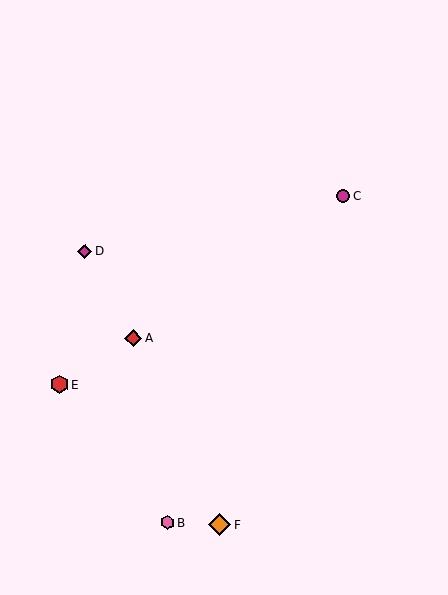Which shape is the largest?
The orange diamond (labeled F) is the largest.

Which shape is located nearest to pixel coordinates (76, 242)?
The magenta diamond (labeled D) at (85, 251) is nearest to that location.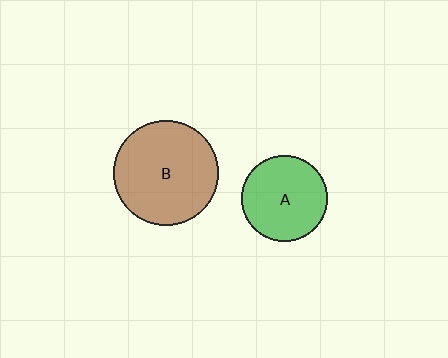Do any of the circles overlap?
No, none of the circles overlap.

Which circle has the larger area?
Circle B (brown).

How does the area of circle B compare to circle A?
Approximately 1.5 times.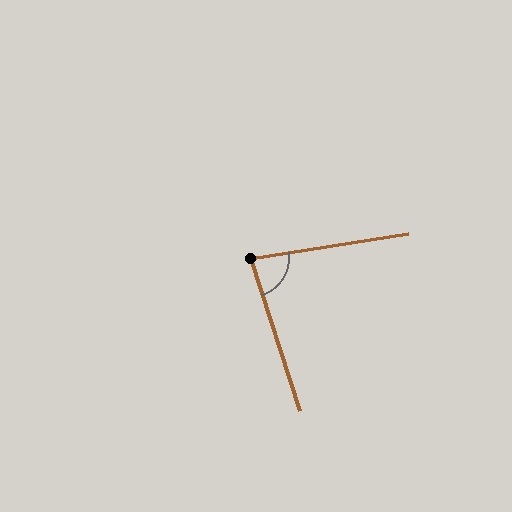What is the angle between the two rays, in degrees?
Approximately 81 degrees.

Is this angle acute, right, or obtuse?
It is acute.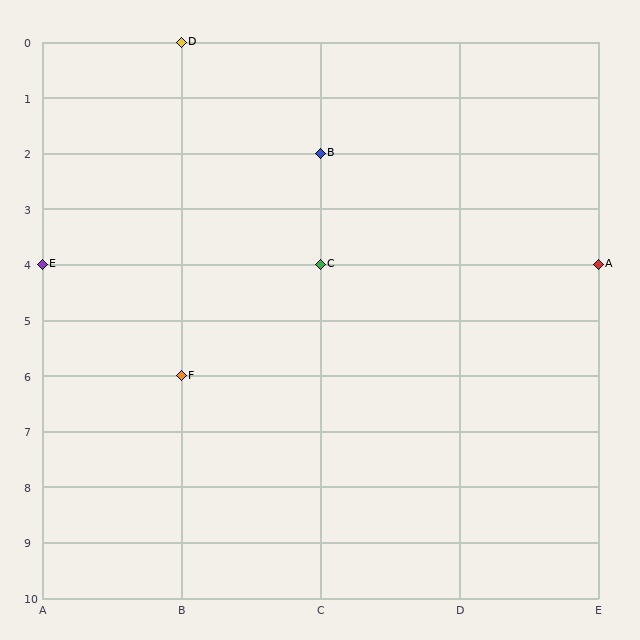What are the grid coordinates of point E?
Point E is at grid coordinates (A, 4).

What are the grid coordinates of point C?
Point C is at grid coordinates (C, 4).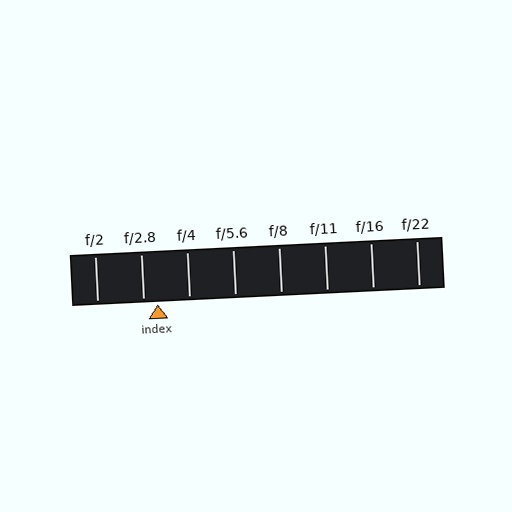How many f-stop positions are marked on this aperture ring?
There are 8 f-stop positions marked.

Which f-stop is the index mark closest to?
The index mark is closest to f/2.8.